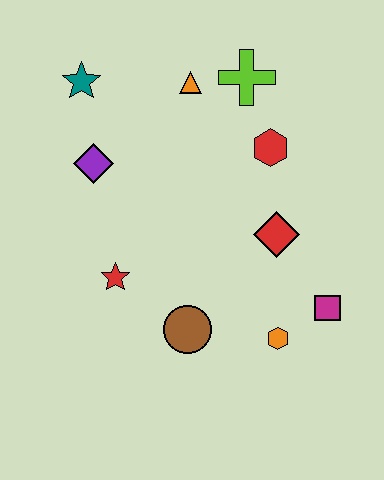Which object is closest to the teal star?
The purple diamond is closest to the teal star.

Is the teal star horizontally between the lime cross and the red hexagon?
No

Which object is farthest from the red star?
The lime cross is farthest from the red star.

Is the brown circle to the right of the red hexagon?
No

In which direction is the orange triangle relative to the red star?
The orange triangle is above the red star.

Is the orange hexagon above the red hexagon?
No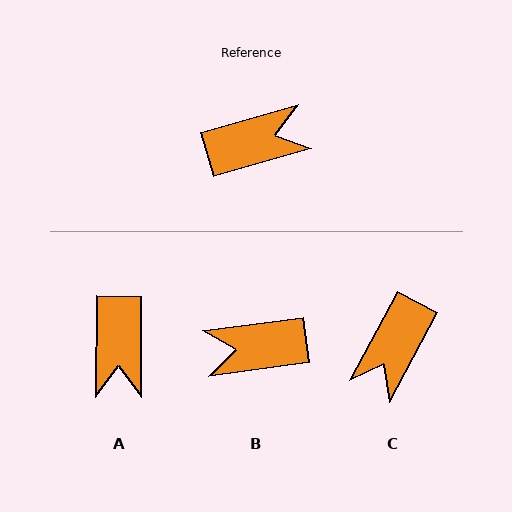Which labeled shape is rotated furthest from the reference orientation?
B, about 172 degrees away.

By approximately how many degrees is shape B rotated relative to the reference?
Approximately 172 degrees counter-clockwise.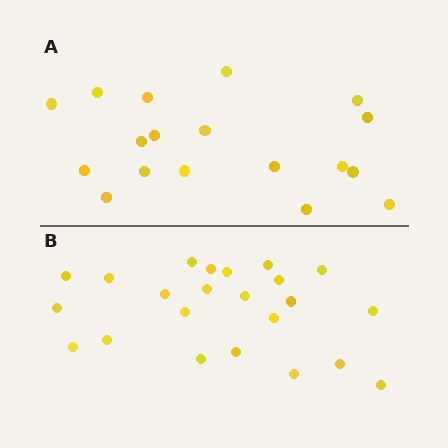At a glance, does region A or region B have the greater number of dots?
Region B (the bottom region) has more dots.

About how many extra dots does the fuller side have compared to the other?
Region B has about 5 more dots than region A.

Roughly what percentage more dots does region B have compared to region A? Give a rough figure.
About 30% more.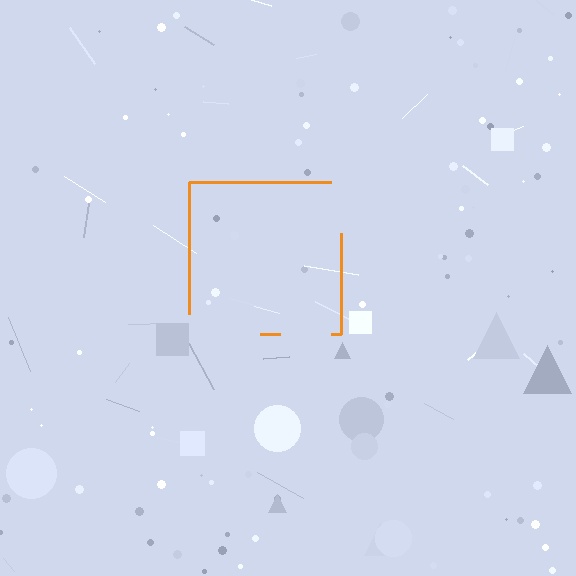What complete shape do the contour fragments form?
The contour fragments form a square.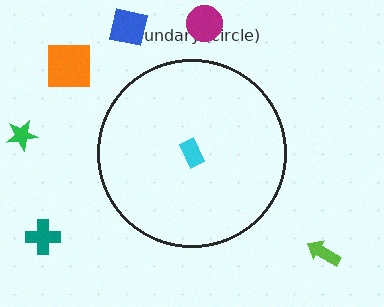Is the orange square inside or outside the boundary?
Outside.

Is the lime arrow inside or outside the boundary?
Outside.